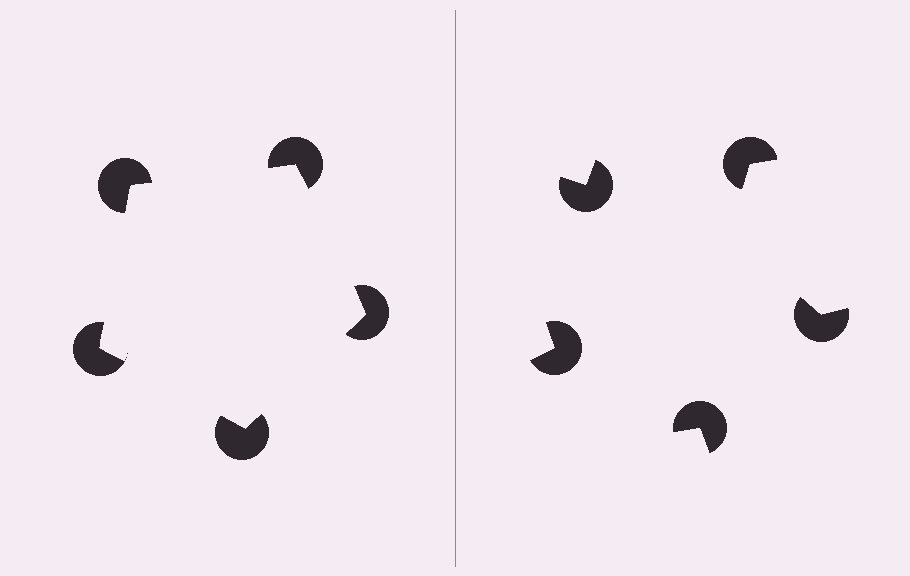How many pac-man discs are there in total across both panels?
10 — 5 on each side.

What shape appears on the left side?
An illusory pentagon.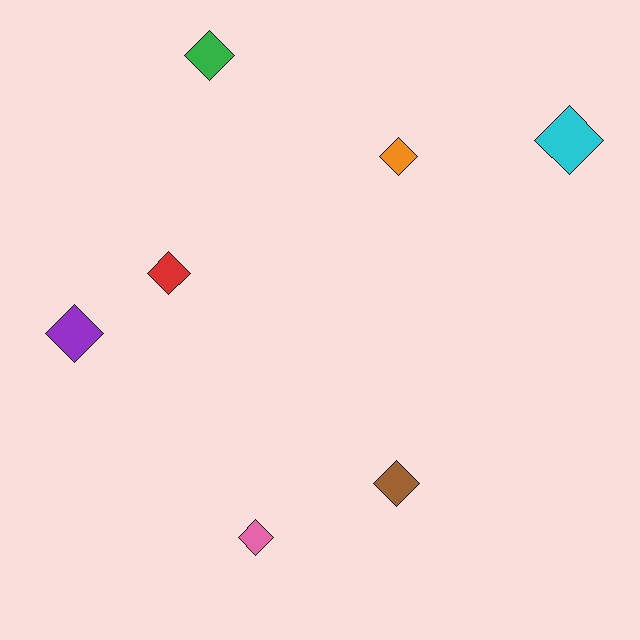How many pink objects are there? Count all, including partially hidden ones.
There is 1 pink object.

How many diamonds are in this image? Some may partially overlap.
There are 7 diamonds.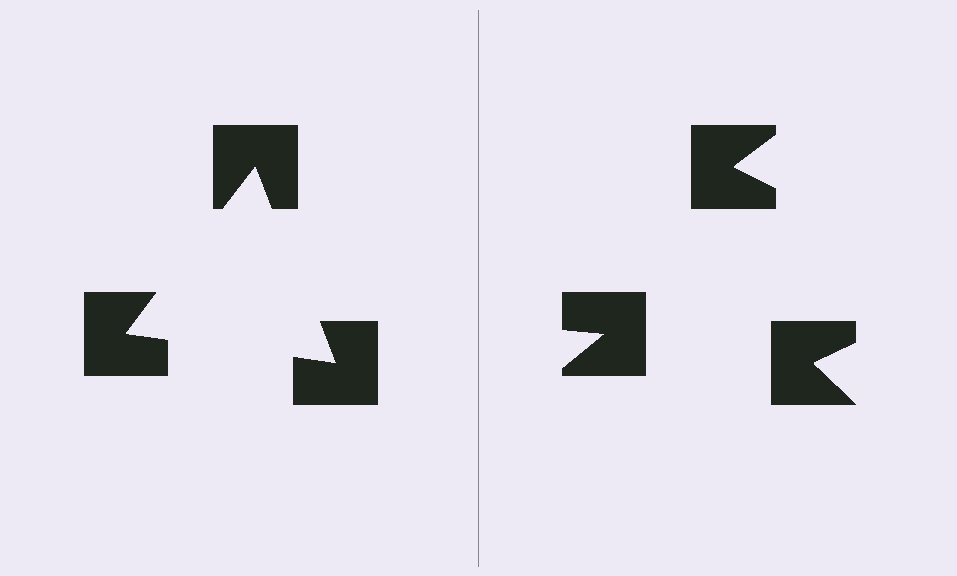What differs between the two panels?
The notched squares are positioned identically on both sides; only the wedge orientations differ. On the left they align to a triangle; on the right they are misaligned.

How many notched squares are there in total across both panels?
6 — 3 on each side.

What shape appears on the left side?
An illusory triangle.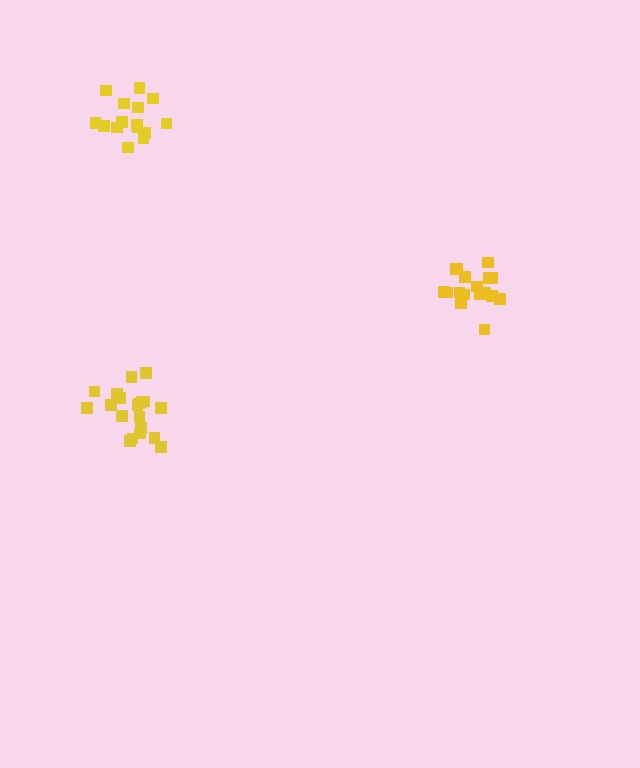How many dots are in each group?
Group 1: 20 dots, Group 2: 17 dots, Group 3: 16 dots (53 total).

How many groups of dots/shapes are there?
There are 3 groups.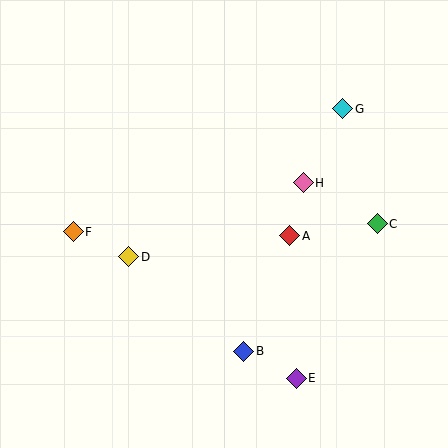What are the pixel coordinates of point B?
Point B is at (244, 351).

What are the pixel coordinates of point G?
Point G is at (343, 109).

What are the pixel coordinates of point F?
Point F is at (73, 232).